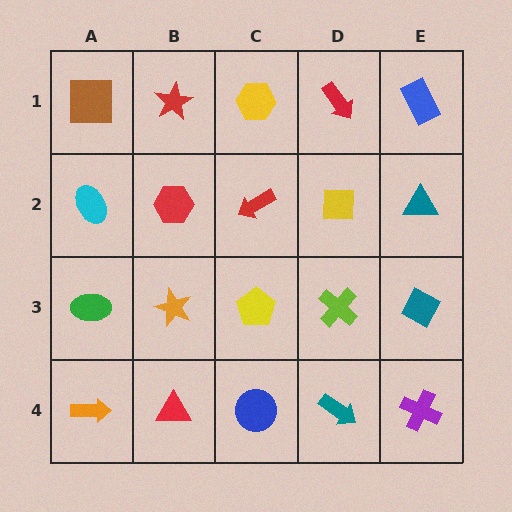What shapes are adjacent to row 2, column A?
A brown square (row 1, column A), a green ellipse (row 3, column A), a red hexagon (row 2, column B).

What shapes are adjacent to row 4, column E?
A teal diamond (row 3, column E), a teal arrow (row 4, column D).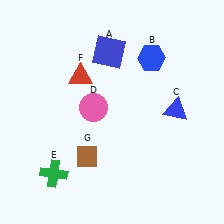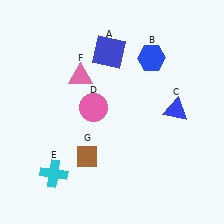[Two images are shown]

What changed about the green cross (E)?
In Image 1, E is green. In Image 2, it changed to cyan.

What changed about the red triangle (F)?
In Image 1, F is red. In Image 2, it changed to pink.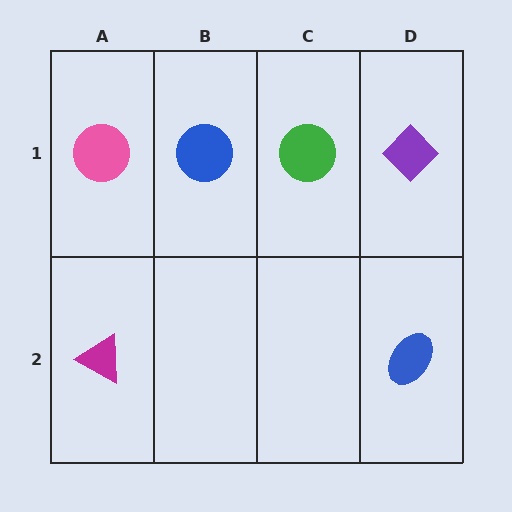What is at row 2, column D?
A blue ellipse.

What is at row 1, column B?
A blue circle.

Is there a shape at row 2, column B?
No, that cell is empty.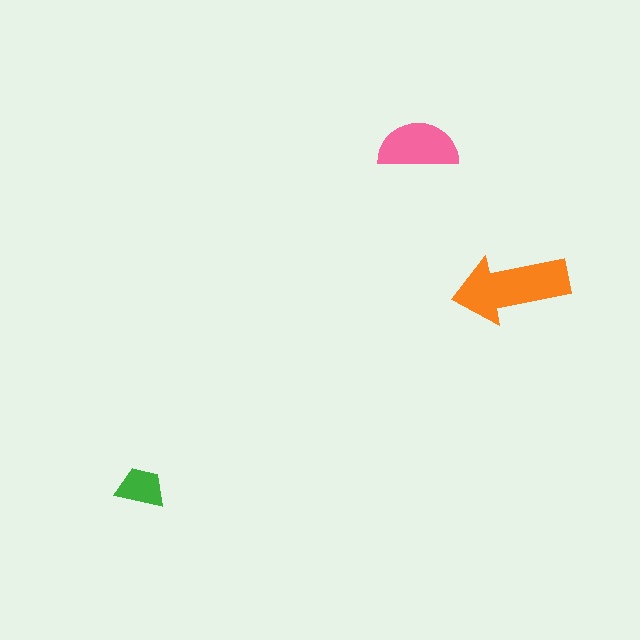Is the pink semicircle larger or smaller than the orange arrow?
Smaller.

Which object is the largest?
The orange arrow.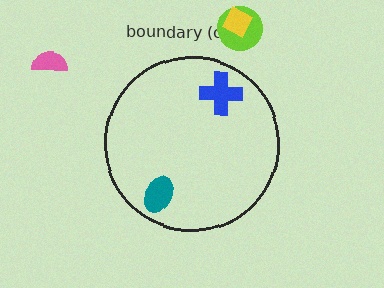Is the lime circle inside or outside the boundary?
Outside.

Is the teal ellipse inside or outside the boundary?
Inside.